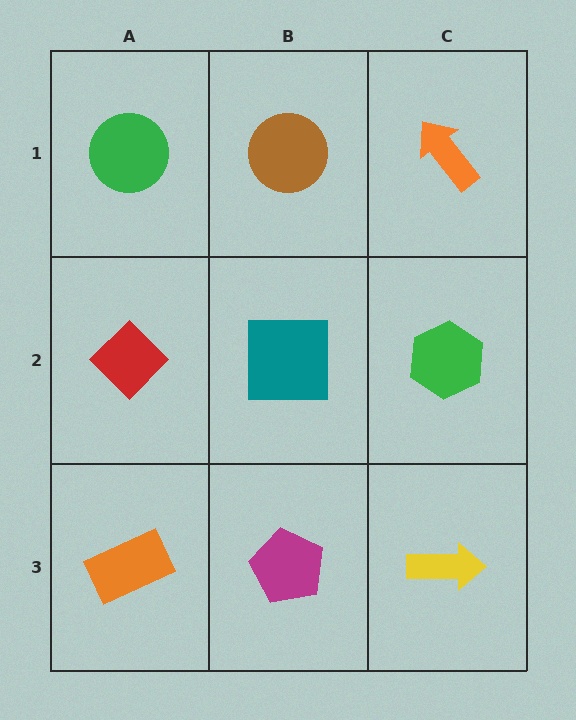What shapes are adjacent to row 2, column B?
A brown circle (row 1, column B), a magenta pentagon (row 3, column B), a red diamond (row 2, column A), a green hexagon (row 2, column C).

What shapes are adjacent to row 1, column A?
A red diamond (row 2, column A), a brown circle (row 1, column B).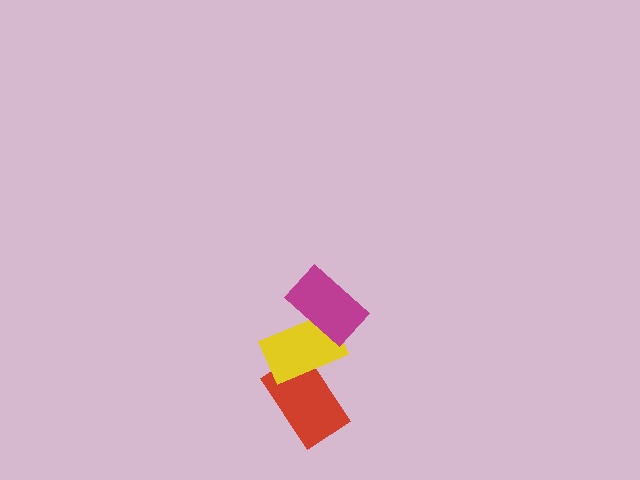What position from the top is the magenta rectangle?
The magenta rectangle is 1st from the top.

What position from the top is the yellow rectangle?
The yellow rectangle is 2nd from the top.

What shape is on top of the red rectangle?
The yellow rectangle is on top of the red rectangle.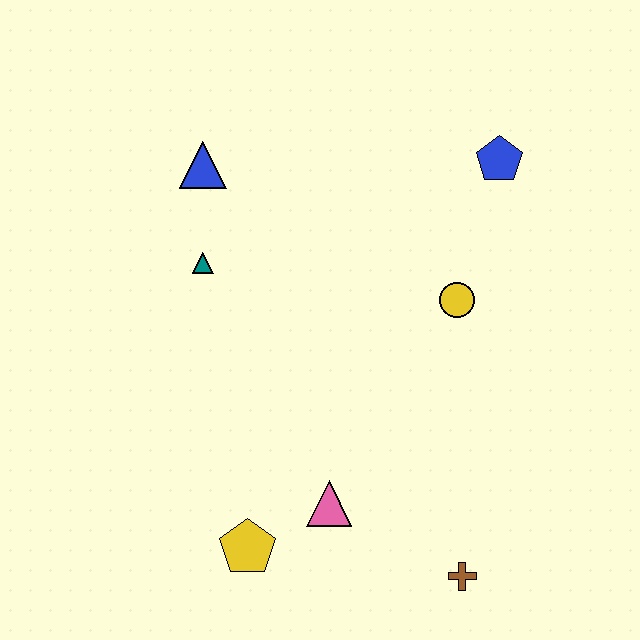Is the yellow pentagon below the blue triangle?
Yes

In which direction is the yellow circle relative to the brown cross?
The yellow circle is above the brown cross.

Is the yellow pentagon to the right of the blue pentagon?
No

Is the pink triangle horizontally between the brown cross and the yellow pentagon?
Yes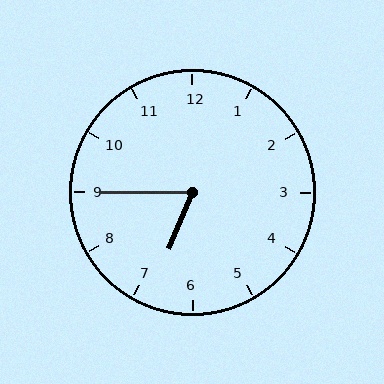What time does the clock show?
6:45.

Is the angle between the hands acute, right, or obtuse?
It is acute.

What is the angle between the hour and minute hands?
Approximately 68 degrees.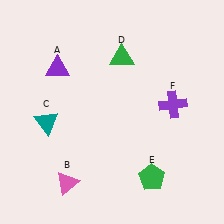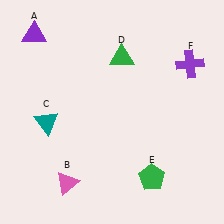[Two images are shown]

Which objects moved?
The objects that moved are: the purple triangle (A), the purple cross (F).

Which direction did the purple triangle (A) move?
The purple triangle (A) moved up.